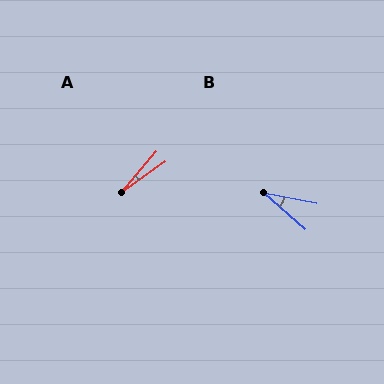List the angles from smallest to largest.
A (15°), B (30°).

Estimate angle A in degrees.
Approximately 15 degrees.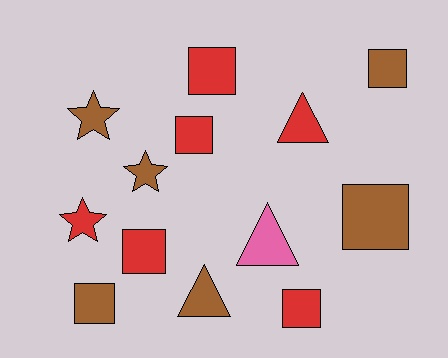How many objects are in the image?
There are 13 objects.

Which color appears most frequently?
Brown, with 6 objects.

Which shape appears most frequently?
Square, with 7 objects.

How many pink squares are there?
There are no pink squares.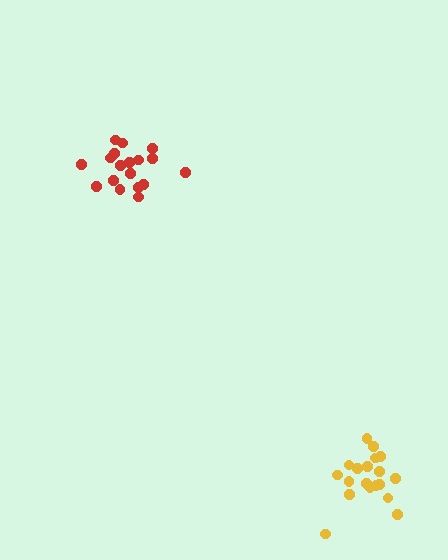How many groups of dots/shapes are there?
There are 2 groups.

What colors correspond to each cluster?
The clusters are colored: red, yellow.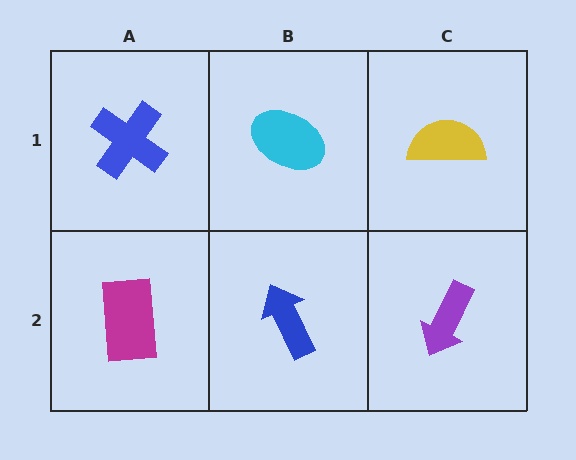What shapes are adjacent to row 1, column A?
A magenta rectangle (row 2, column A), a cyan ellipse (row 1, column B).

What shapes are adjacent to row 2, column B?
A cyan ellipse (row 1, column B), a magenta rectangle (row 2, column A), a purple arrow (row 2, column C).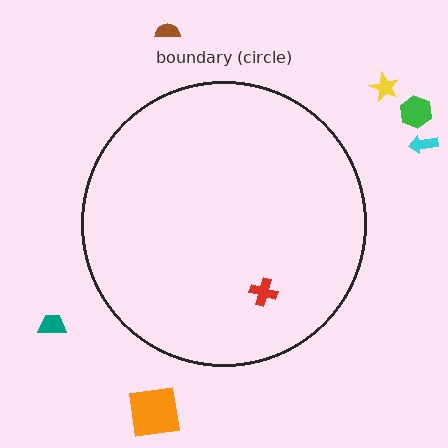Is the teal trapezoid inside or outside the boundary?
Outside.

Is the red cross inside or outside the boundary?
Inside.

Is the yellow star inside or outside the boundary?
Outside.